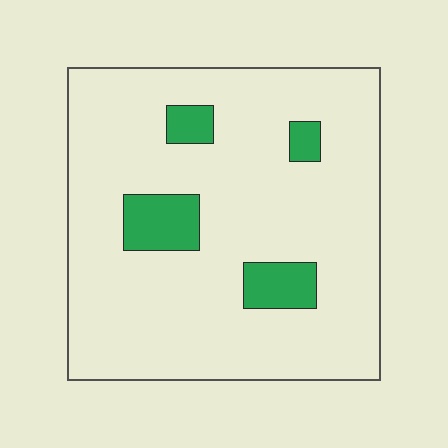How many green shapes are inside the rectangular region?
4.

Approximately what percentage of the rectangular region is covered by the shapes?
Approximately 10%.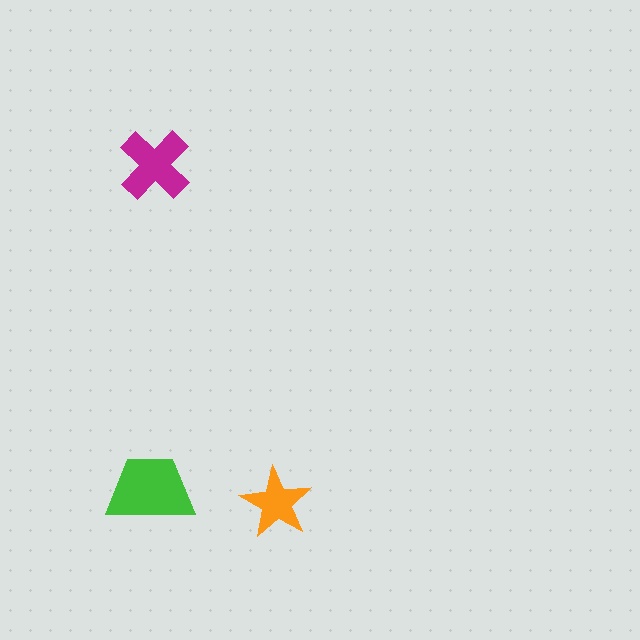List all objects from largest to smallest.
The green trapezoid, the magenta cross, the orange star.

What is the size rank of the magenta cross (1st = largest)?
2nd.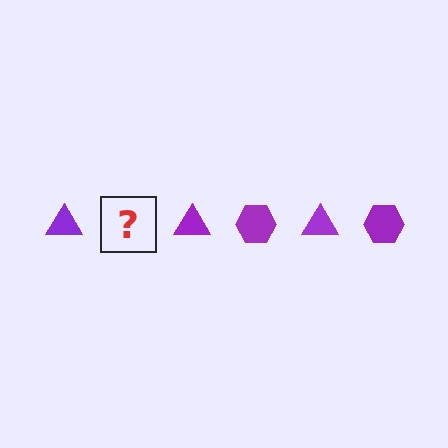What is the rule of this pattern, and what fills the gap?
The rule is that the pattern cycles through triangle, hexagon shapes in purple. The gap should be filled with a purple hexagon.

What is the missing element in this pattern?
The missing element is a purple hexagon.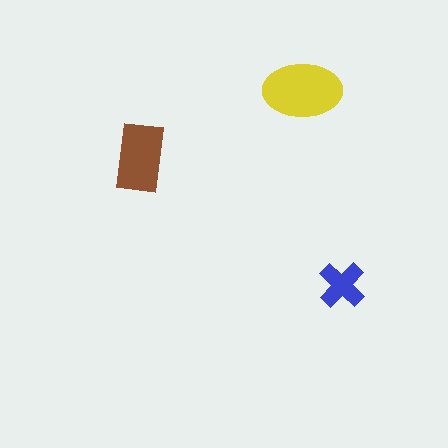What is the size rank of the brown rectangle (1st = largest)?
2nd.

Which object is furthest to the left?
The brown rectangle is leftmost.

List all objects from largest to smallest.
The yellow ellipse, the brown rectangle, the blue cross.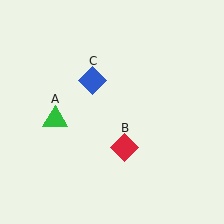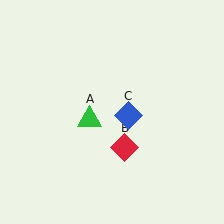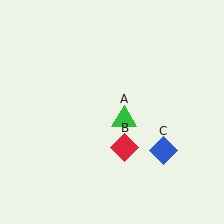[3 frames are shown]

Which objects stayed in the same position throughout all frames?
Red diamond (object B) remained stationary.